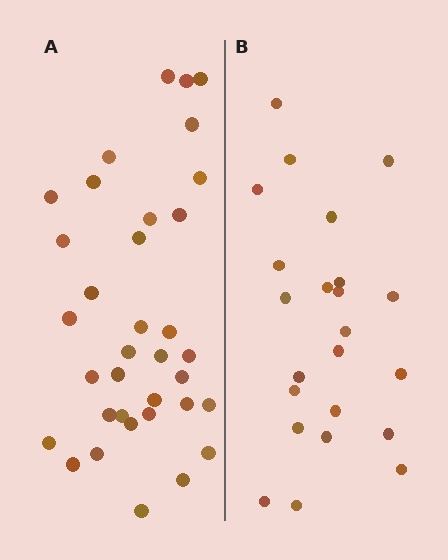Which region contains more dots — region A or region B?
Region A (the left region) has more dots.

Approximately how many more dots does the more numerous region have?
Region A has roughly 12 or so more dots than region B.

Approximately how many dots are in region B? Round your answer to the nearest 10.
About 20 dots. (The exact count is 23, which rounds to 20.)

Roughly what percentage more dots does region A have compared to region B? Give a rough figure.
About 50% more.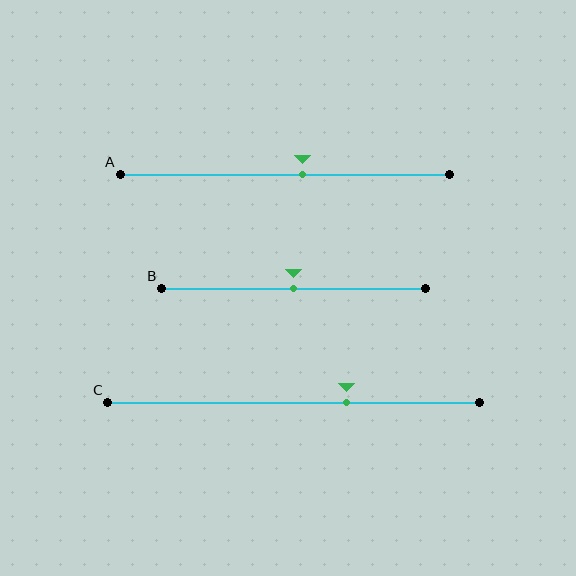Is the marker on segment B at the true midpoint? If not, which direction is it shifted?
Yes, the marker on segment B is at the true midpoint.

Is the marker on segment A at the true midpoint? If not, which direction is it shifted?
No, the marker on segment A is shifted to the right by about 5% of the segment length.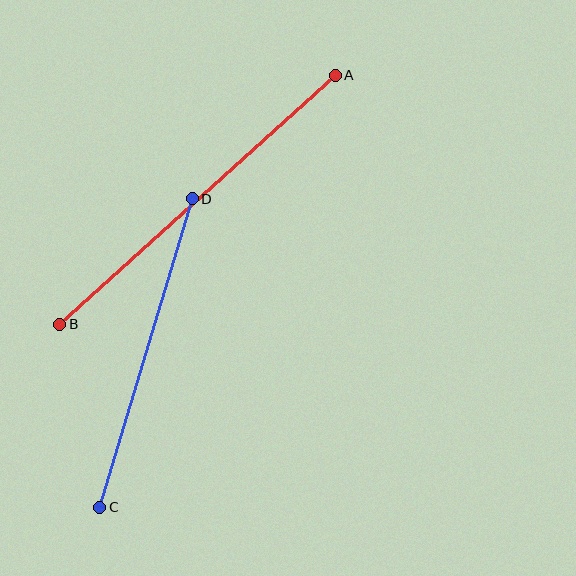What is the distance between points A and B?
The distance is approximately 372 pixels.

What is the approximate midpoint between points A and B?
The midpoint is at approximately (198, 200) pixels.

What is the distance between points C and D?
The distance is approximately 322 pixels.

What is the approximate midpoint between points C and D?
The midpoint is at approximately (146, 353) pixels.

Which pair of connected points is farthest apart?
Points A and B are farthest apart.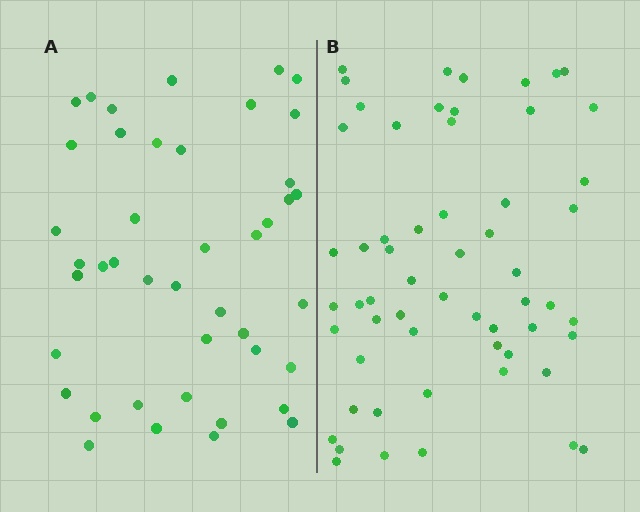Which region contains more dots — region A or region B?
Region B (the right region) has more dots.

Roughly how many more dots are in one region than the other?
Region B has approximately 15 more dots than region A.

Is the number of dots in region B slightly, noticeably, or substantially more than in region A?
Region B has noticeably more, but not dramatically so. The ratio is roughly 1.3 to 1.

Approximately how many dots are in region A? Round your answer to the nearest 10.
About 40 dots. (The exact count is 43, which rounds to 40.)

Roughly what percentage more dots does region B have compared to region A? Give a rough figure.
About 35% more.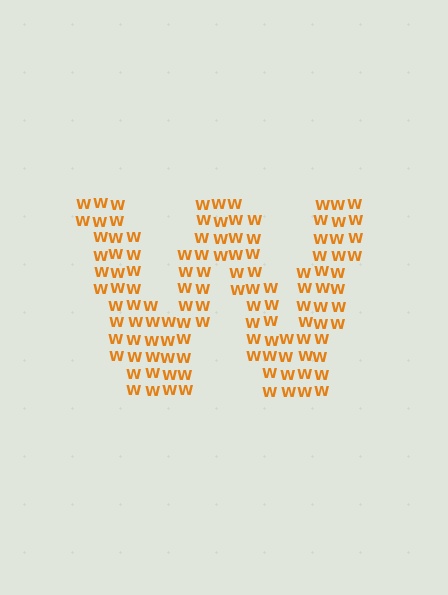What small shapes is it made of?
It is made of small letter W's.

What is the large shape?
The large shape is the letter W.